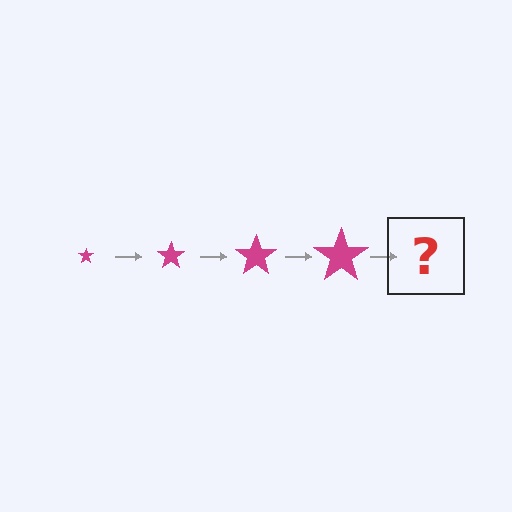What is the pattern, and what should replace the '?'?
The pattern is that the star gets progressively larger each step. The '?' should be a magenta star, larger than the previous one.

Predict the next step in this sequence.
The next step is a magenta star, larger than the previous one.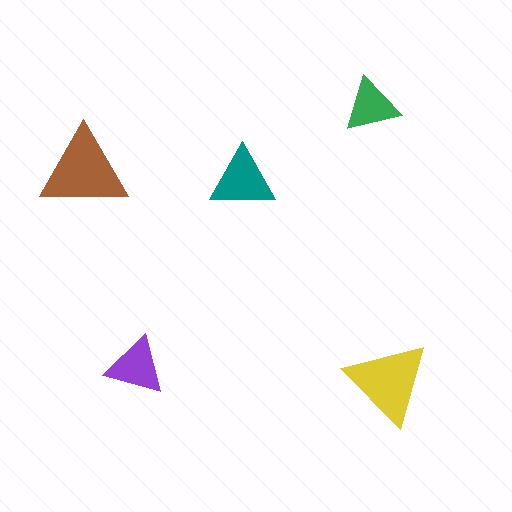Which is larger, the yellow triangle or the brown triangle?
The brown one.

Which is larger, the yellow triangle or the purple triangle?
The yellow one.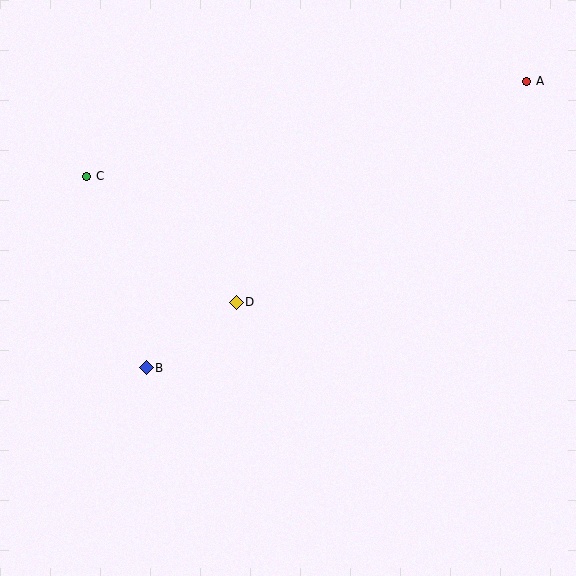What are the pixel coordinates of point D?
Point D is at (236, 302).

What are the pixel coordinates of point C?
Point C is at (87, 176).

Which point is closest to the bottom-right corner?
Point D is closest to the bottom-right corner.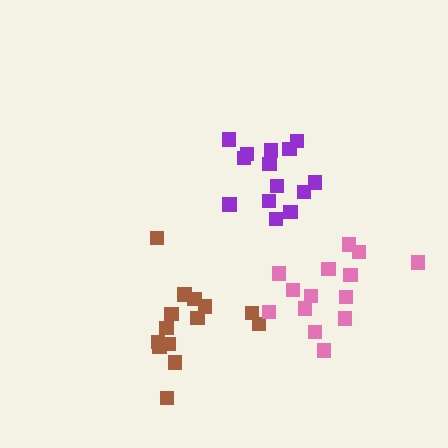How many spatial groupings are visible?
There are 3 spatial groupings.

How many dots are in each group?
Group 1: 14 dots, Group 2: 14 dots, Group 3: 14 dots (42 total).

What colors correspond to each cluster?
The clusters are colored: purple, brown, pink.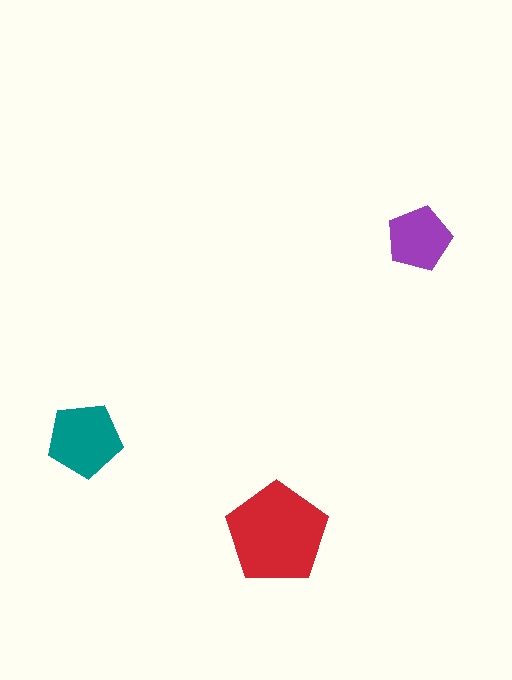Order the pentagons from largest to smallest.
the red one, the teal one, the purple one.